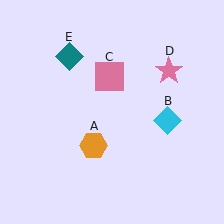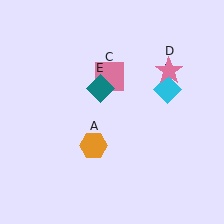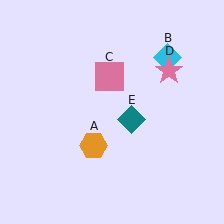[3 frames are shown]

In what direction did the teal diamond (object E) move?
The teal diamond (object E) moved down and to the right.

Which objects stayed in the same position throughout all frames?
Orange hexagon (object A) and pink square (object C) and pink star (object D) remained stationary.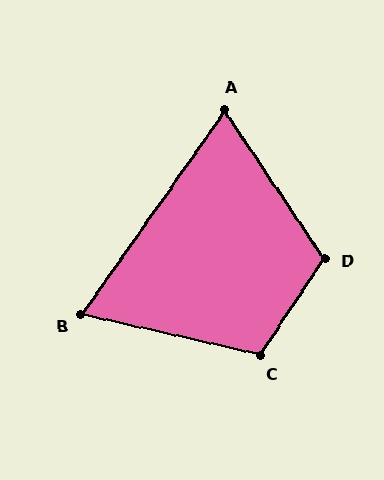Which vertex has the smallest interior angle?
B, at approximately 67 degrees.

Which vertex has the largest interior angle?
D, at approximately 113 degrees.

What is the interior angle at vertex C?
Approximately 111 degrees (obtuse).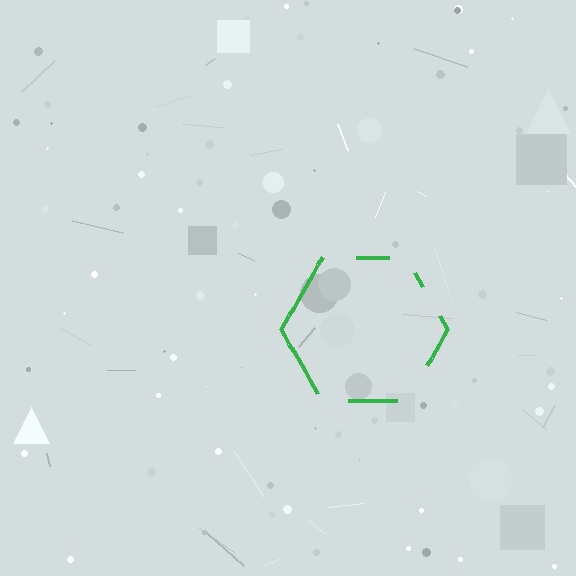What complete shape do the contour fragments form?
The contour fragments form a hexagon.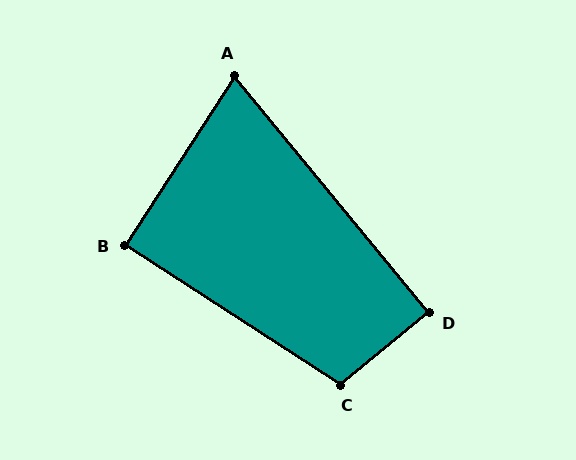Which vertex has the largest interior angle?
C, at approximately 108 degrees.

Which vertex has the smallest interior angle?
A, at approximately 72 degrees.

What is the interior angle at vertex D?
Approximately 90 degrees (approximately right).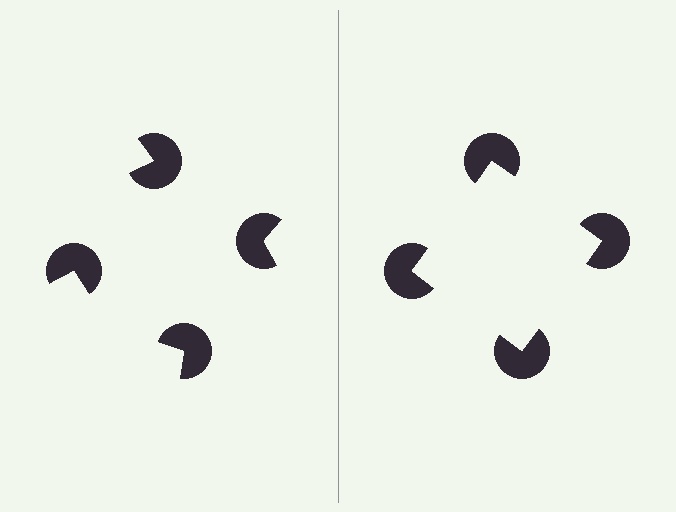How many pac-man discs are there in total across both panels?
8 — 4 on each side.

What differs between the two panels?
The pac-man discs are positioned identically on both sides; only the wedge orientations differ. On the right they align to a square; on the left they are misaligned.